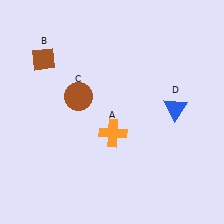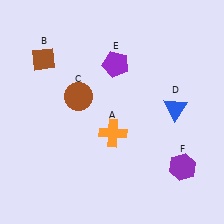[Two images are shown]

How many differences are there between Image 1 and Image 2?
There are 2 differences between the two images.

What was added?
A purple pentagon (E), a purple hexagon (F) were added in Image 2.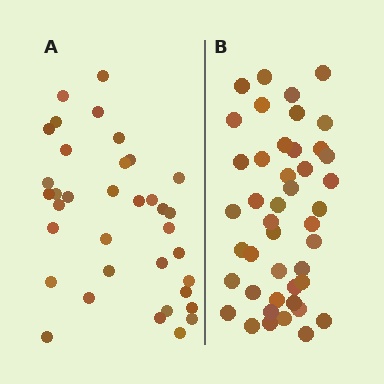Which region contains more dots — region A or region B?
Region B (the right region) has more dots.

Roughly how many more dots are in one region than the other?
Region B has roughly 8 or so more dots than region A.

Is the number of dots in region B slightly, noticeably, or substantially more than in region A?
Region B has only slightly more — the two regions are fairly close. The ratio is roughly 1.2 to 1.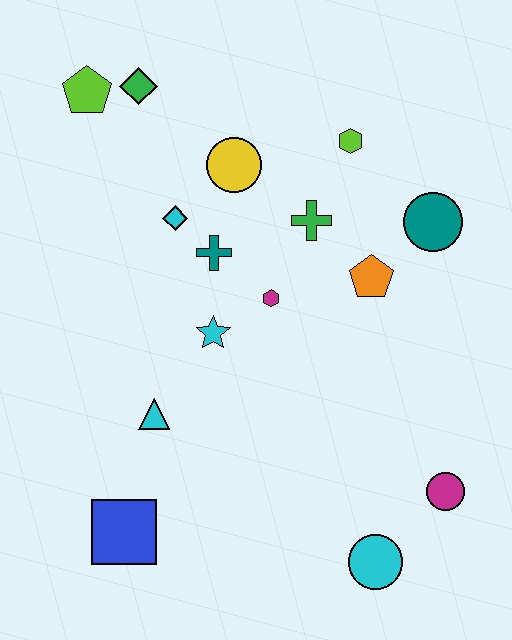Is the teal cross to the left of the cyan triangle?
No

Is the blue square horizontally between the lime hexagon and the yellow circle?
No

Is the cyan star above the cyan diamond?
No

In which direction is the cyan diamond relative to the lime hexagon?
The cyan diamond is to the left of the lime hexagon.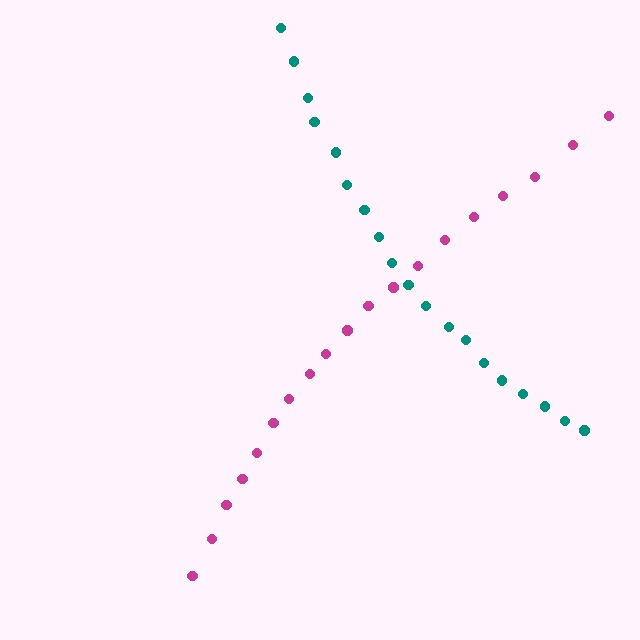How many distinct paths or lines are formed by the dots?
There are 2 distinct paths.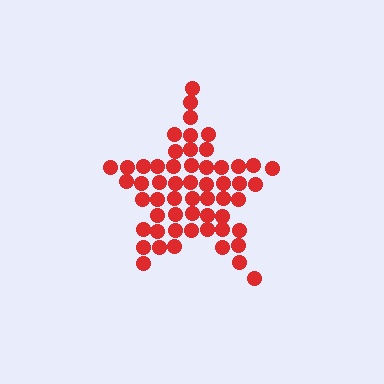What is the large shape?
The large shape is a star.